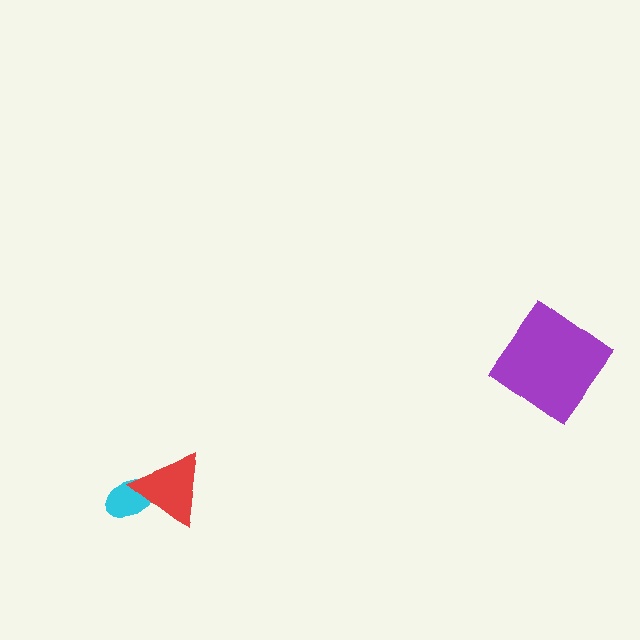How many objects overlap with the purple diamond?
0 objects overlap with the purple diamond.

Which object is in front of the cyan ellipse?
The red triangle is in front of the cyan ellipse.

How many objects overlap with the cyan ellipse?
1 object overlaps with the cyan ellipse.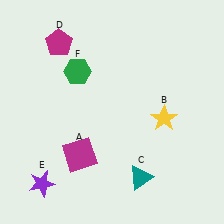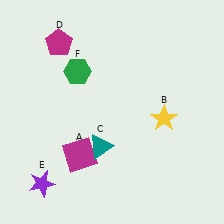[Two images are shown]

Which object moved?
The teal triangle (C) moved left.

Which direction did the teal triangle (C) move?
The teal triangle (C) moved left.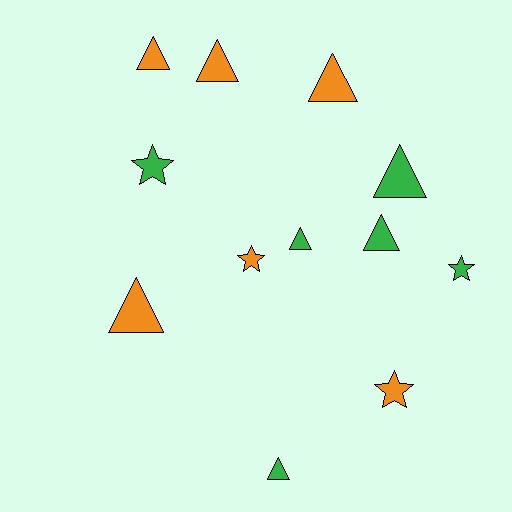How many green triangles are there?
There are 4 green triangles.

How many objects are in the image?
There are 12 objects.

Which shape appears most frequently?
Triangle, with 8 objects.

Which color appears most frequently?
Orange, with 6 objects.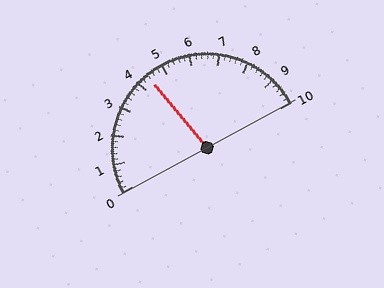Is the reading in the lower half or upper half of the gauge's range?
The reading is in the lower half of the range (0 to 10).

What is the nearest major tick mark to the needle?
The nearest major tick mark is 4.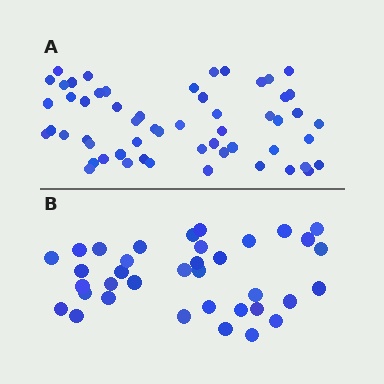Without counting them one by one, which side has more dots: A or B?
Region A (the top region) has more dots.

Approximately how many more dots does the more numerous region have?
Region A has approximately 20 more dots than region B.